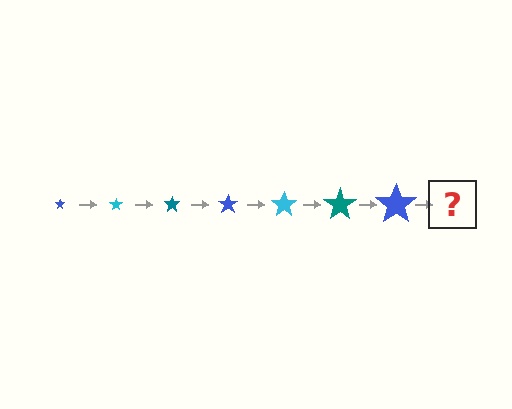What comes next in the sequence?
The next element should be a cyan star, larger than the previous one.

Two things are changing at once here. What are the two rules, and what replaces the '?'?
The two rules are that the star grows larger each step and the color cycles through blue, cyan, and teal. The '?' should be a cyan star, larger than the previous one.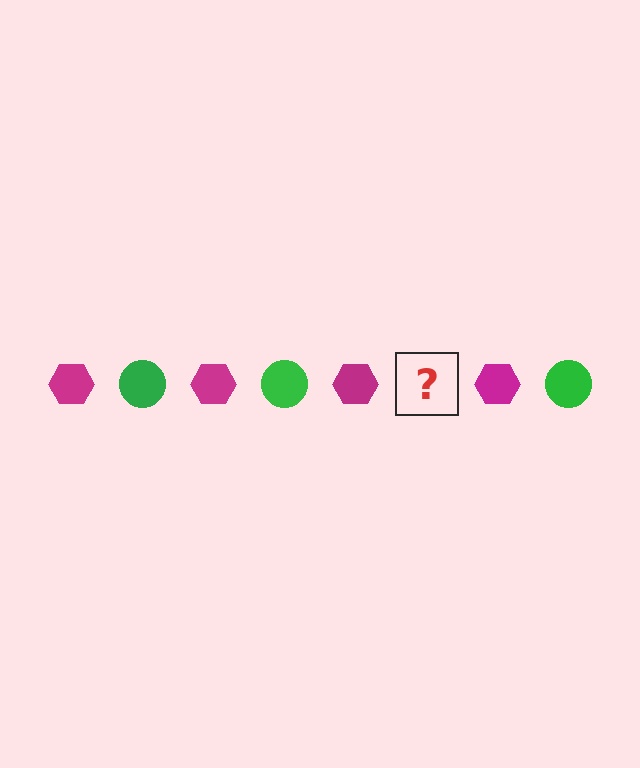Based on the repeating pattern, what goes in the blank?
The blank should be a green circle.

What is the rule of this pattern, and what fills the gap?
The rule is that the pattern alternates between magenta hexagon and green circle. The gap should be filled with a green circle.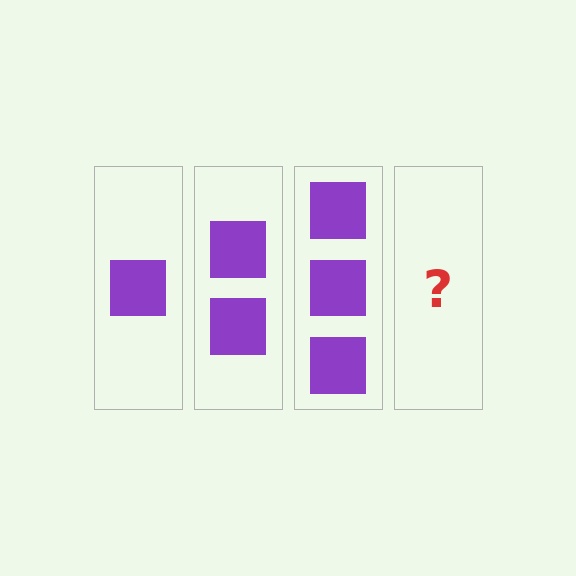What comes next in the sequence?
The next element should be 4 squares.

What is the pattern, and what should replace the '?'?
The pattern is that each step adds one more square. The '?' should be 4 squares.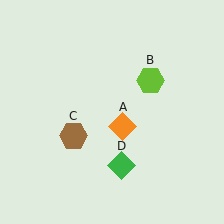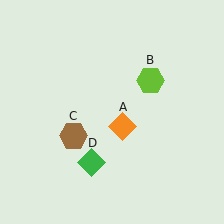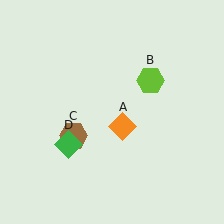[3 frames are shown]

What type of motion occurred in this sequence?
The green diamond (object D) rotated clockwise around the center of the scene.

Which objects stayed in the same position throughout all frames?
Orange diamond (object A) and lime hexagon (object B) and brown hexagon (object C) remained stationary.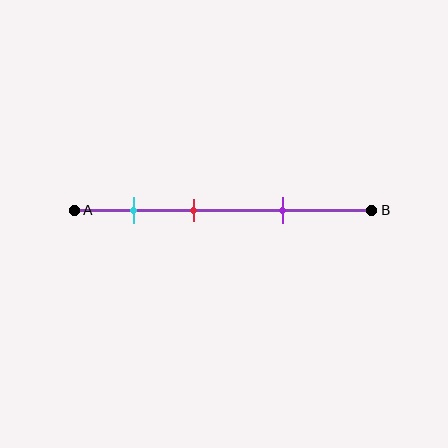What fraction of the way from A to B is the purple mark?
The purple mark is approximately 70% (0.7) of the way from A to B.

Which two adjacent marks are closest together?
The cyan and red marks are the closest adjacent pair.